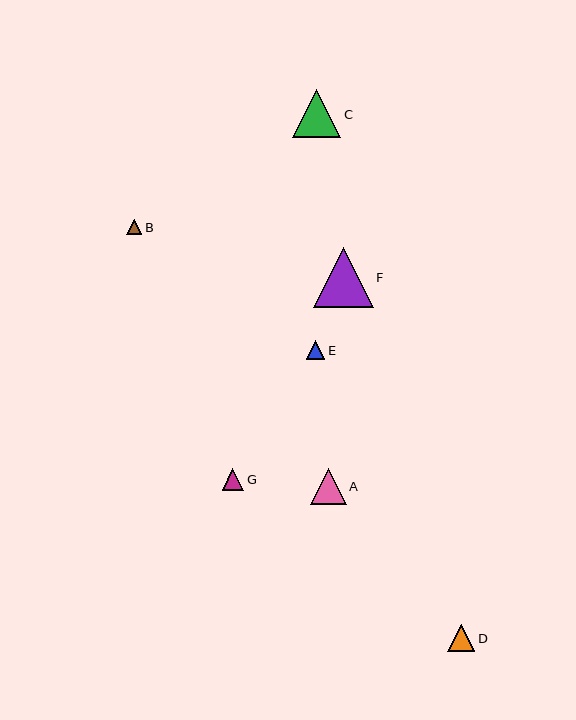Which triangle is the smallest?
Triangle B is the smallest with a size of approximately 15 pixels.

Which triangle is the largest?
Triangle F is the largest with a size of approximately 60 pixels.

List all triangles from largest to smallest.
From largest to smallest: F, C, A, D, G, E, B.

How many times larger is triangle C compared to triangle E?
Triangle C is approximately 2.6 times the size of triangle E.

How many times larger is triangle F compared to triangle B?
Triangle F is approximately 4.0 times the size of triangle B.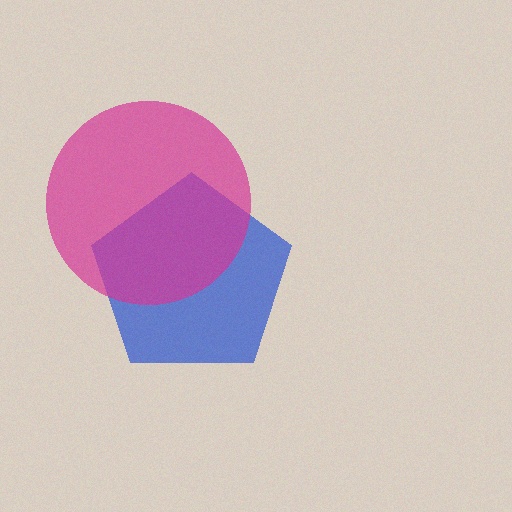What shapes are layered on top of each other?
The layered shapes are: a blue pentagon, a magenta circle.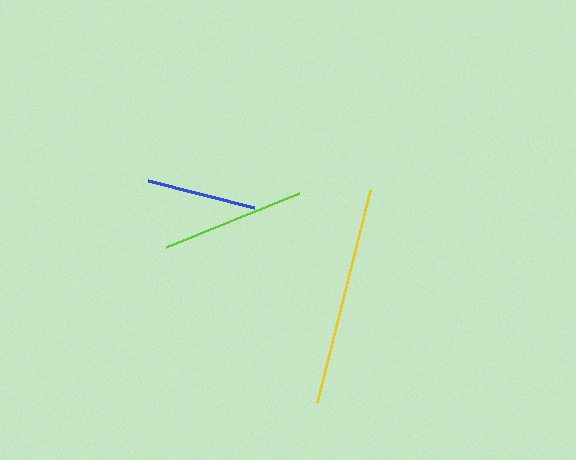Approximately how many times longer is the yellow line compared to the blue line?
The yellow line is approximately 2.0 times the length of the blue line.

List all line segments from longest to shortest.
From longest to shortest: yellow, lime, blue.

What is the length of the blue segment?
The blue segment is approximately 109 pixels long.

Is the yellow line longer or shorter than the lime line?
The yellow line is longer than the lime line.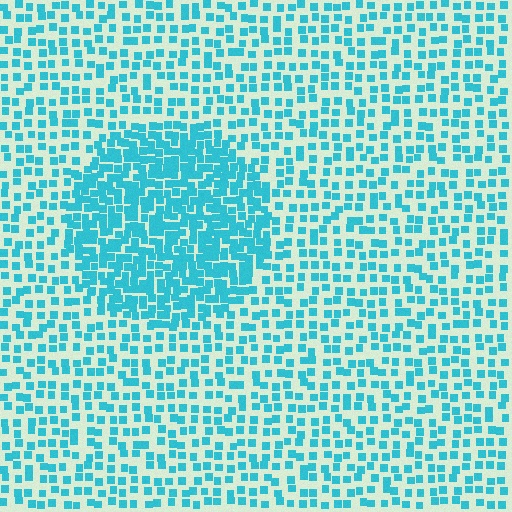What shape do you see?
I see a circle.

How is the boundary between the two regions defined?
The boundary is defined by a change in element density (approximately 2.1x ratio). All elements are the same color, size, and shape.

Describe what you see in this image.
The image contains small cyan elements arranged at two different densities. A circle-shaped region is visible where the elements are more densely packed than the surrounding area.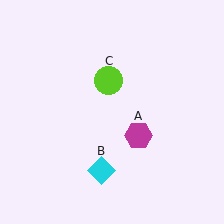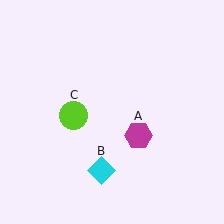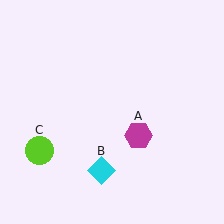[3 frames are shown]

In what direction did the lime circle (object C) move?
The lime circle (object C) moved down and to the left.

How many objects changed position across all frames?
1 object changed position: lime circle (object C).